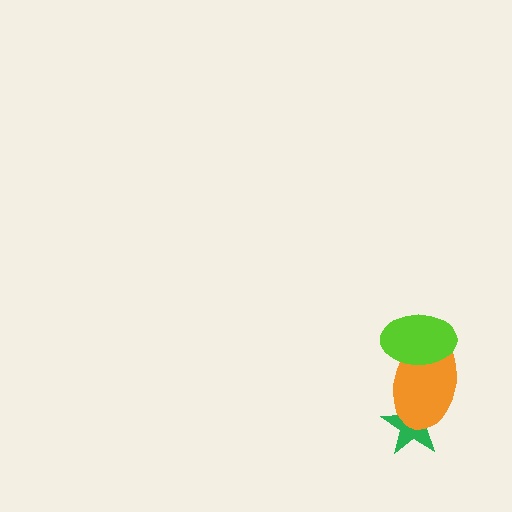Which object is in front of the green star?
The orange ellipse is in front of the green star.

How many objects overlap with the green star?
1 object overlaps with the green star.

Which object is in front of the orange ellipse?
The lime ellipse is in front of the orange ellipse.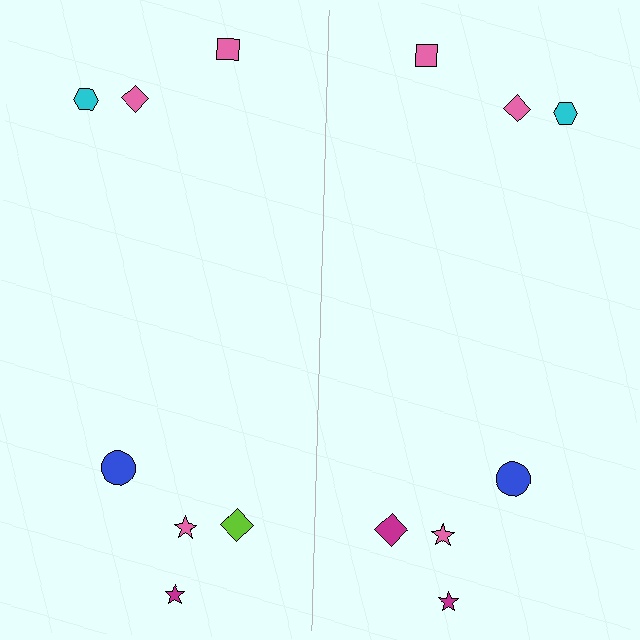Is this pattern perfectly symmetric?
No, the pattern is not perfectly symmetric. The magenta diamond on the right side breaks the symmetry — its mirror counterpart is lime.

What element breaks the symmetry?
The magenta diamond on the right side breaks the symmetry — its mirror counterpart is lime.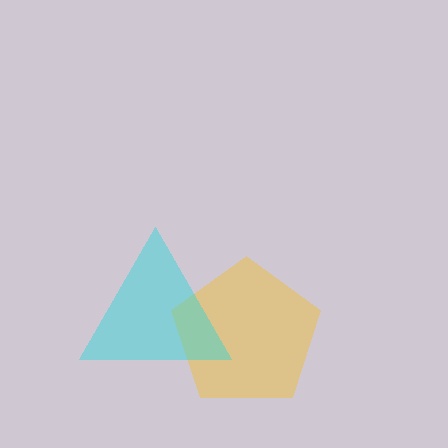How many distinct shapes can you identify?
There are 2 distinct shapes: a yellow pentagon, a cyan triangle.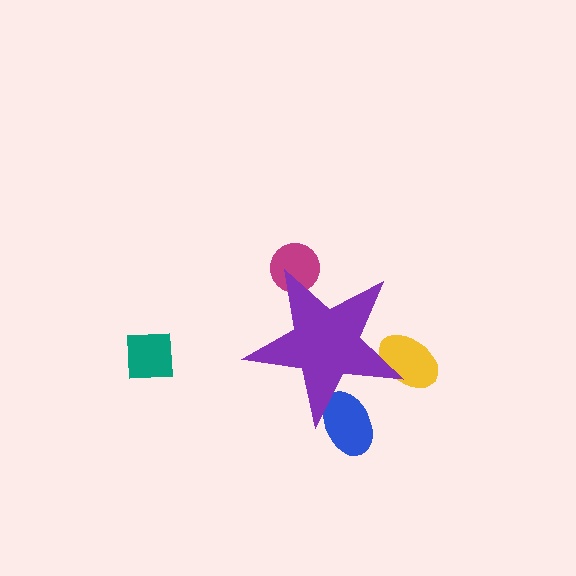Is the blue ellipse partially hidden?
Yes, the blue ellipse is partially hidden behind the purple star.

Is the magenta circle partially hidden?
Yes, the magenta circle is partially hidden behind the purple star.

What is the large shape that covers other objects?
A purple star.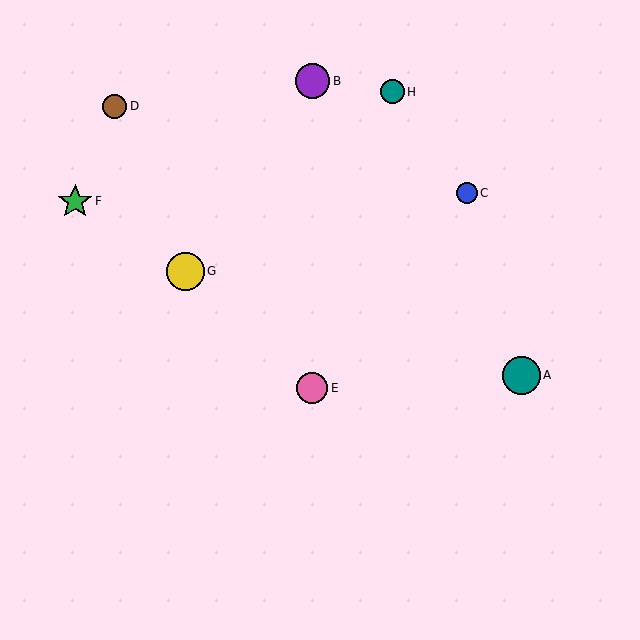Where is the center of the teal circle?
The center of the teal circle is at (522, 375).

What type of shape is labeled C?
Shape C is a blue circle.